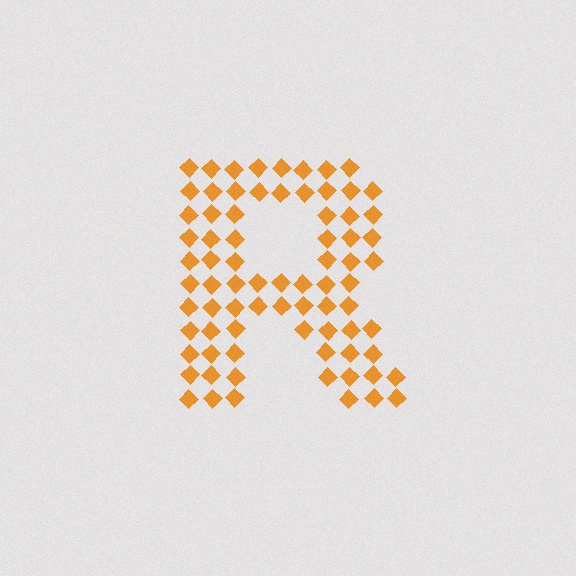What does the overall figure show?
The overall figure shows the letter R.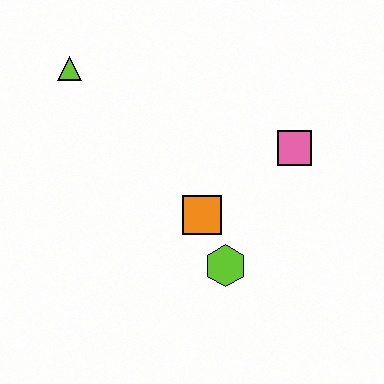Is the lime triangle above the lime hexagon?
Yes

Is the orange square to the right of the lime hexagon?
No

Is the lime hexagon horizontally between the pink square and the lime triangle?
Yes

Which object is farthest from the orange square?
The lime triangle is farthest from the orange square.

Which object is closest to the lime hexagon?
The orange square is closest to the lime hexagon.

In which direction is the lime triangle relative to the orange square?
The lime triangle is above the orange square.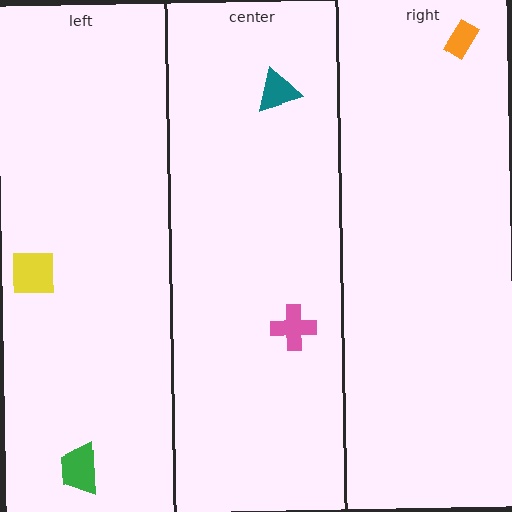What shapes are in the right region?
The orange rectangle.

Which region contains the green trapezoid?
The left region.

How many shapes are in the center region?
2.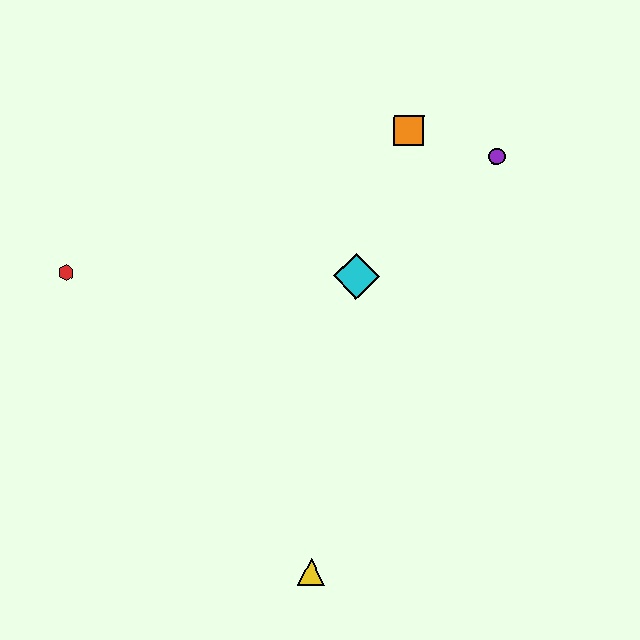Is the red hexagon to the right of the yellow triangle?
No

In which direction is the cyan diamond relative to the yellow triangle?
The cyan diamond is above the yellow triangle.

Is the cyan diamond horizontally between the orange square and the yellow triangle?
Yes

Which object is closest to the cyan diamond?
The orange square is closest to the cyan diamond.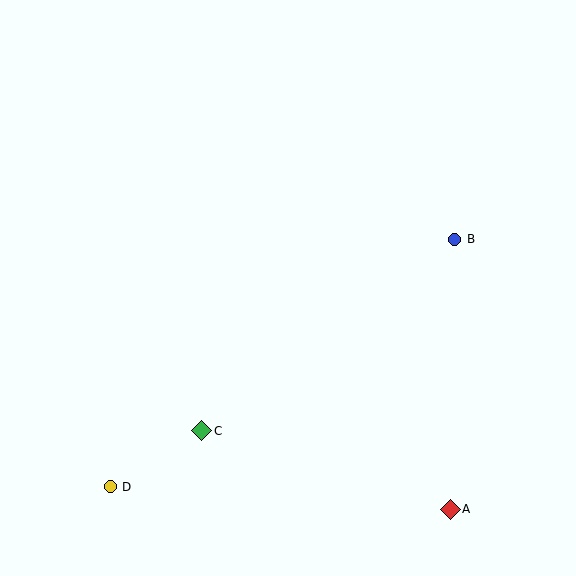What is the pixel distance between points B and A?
The distance between B and A is 270 pixels.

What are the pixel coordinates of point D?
Point D is at (110, 487).